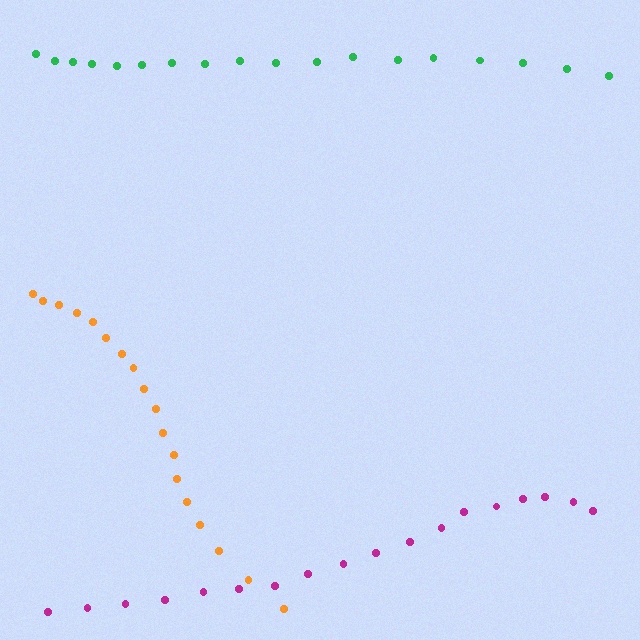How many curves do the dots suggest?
There are 3 distinct paths.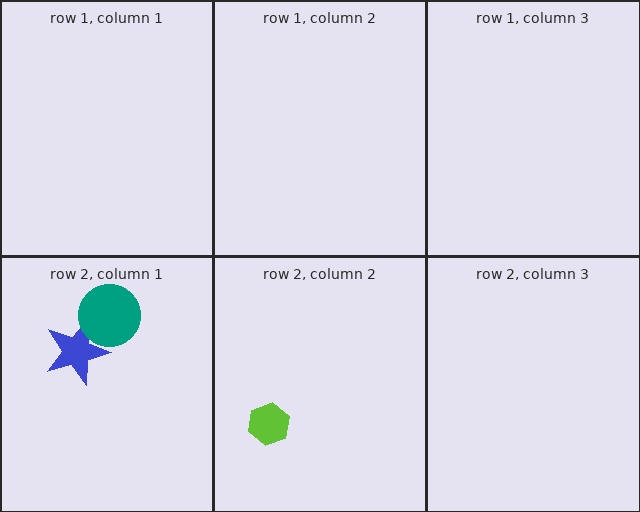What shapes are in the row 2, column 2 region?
The lime hexagon.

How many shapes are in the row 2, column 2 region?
1.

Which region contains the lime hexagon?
The row 2, column 2 region.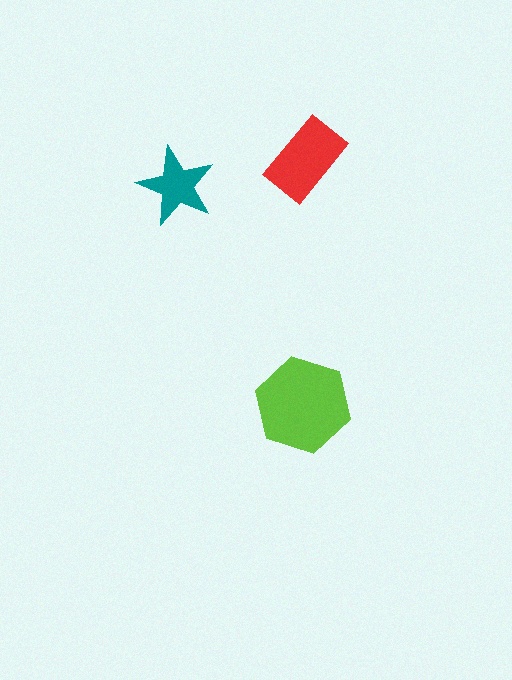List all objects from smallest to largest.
The teal star, the red rectangle, the lime hexagon.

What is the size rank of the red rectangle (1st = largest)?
2nd.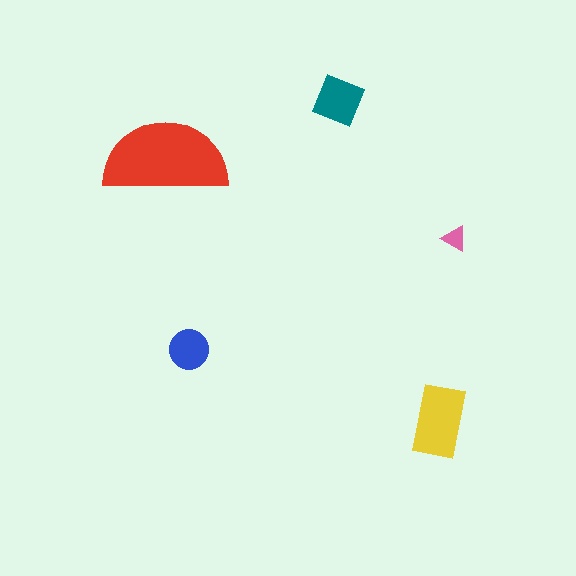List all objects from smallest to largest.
The pink triangle, the blue circle, the teal diamond, the yellow rectangle, the red semicircle.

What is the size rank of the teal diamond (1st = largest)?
3rd.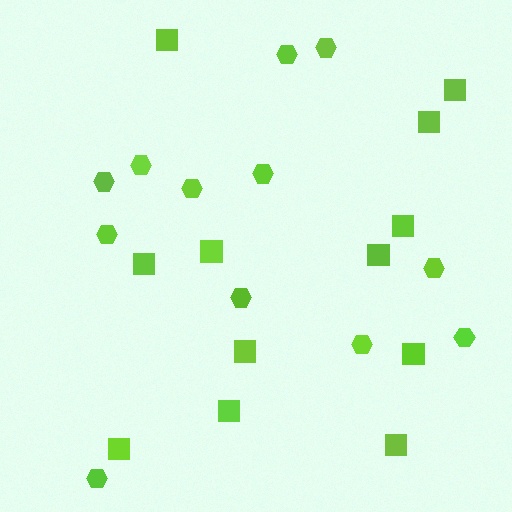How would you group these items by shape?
There are 2 groups: one group of hexagons (12) and one group of squares (12).